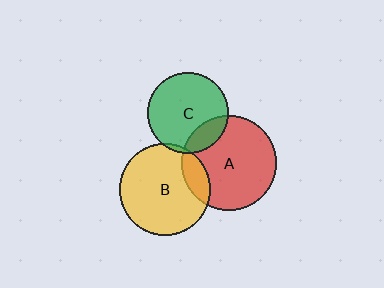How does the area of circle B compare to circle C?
Approximately 1.3 times.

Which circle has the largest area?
Circle A (red).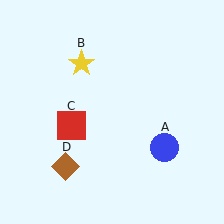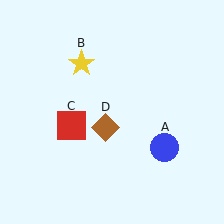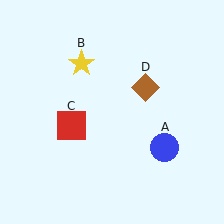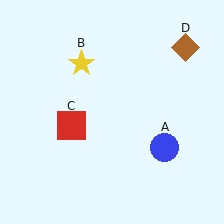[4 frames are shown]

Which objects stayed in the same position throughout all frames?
Blue circle (object A) and yellow star (object B) and red square (object C) remained stationary.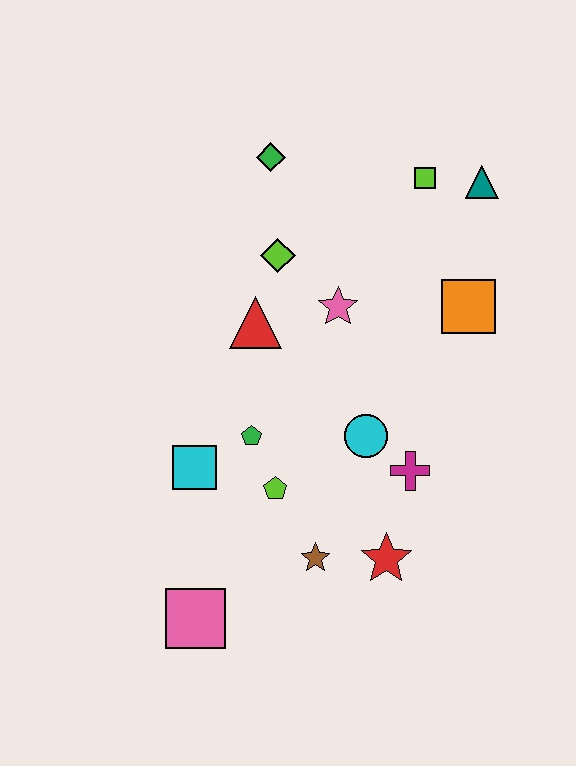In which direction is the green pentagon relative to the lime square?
The green pentagon is below the lime square.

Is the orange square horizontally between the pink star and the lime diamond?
No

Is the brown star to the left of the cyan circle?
Yes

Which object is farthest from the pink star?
The pink square is farthest from the pink star.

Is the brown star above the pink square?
Yes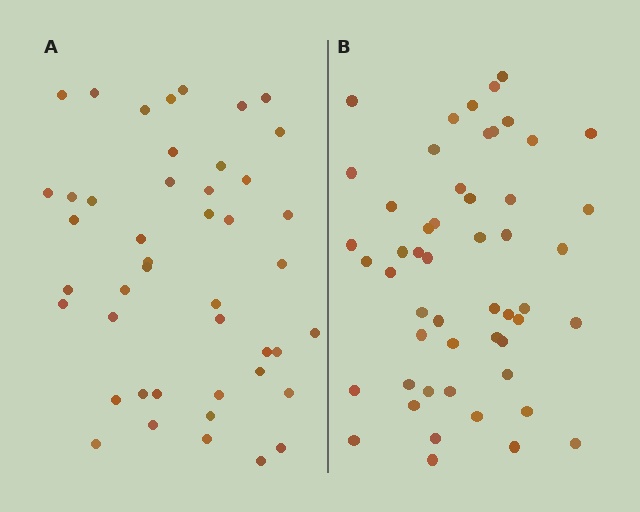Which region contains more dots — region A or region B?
Region B (the right region) has more dots.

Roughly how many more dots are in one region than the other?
Region B has roughly 8 or so more dots than region A.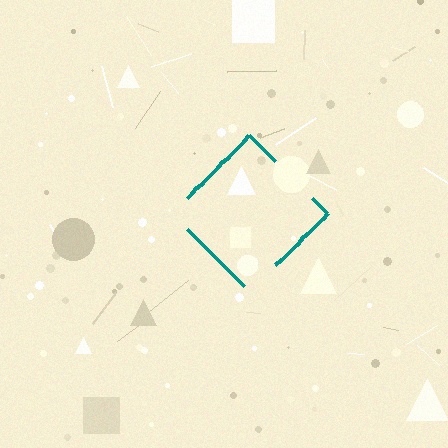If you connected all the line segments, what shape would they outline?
They would outline a diamond.